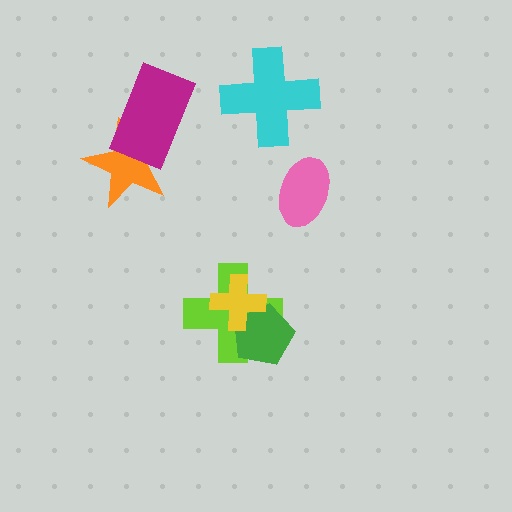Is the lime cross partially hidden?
Yes, it is partially covered by another shape.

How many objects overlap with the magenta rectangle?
1 object overlaps with the magenta rectangle.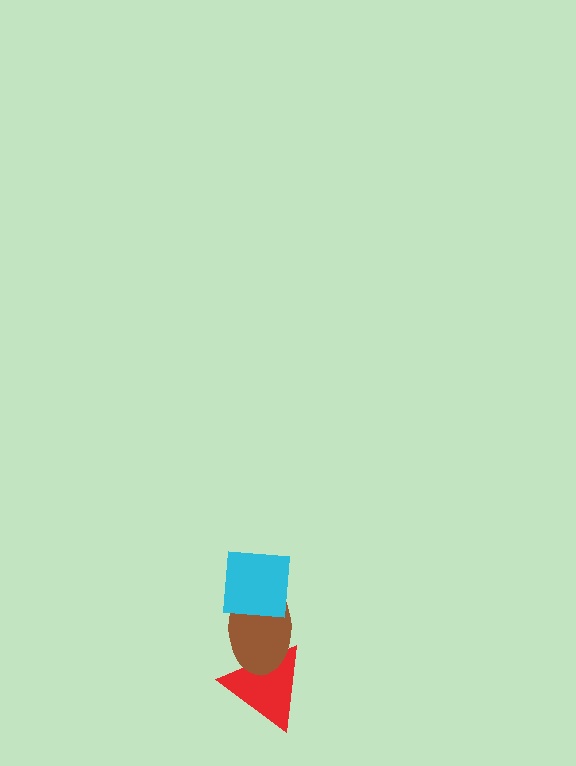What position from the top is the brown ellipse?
The brown ellipse is 2nd from the top.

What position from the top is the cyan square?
The cyan square is 1st from the top.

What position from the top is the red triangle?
The red triangle is 3rd from the top.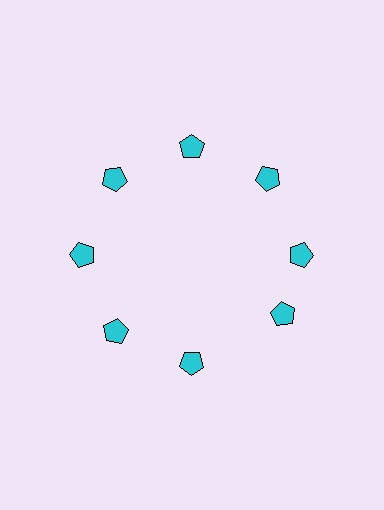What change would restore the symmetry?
The symmetry would be restored by rotating it back into even spacing with its neighbors so that all 8 pentagons sit at equal angles and equal distance from the center.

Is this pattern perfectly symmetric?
No. The 8 cyan pentagons are arranged in a ring, but one element near the 4 o'clock position is rotated out of alignment along the ring, breaking the 8-fold rotational symmetry.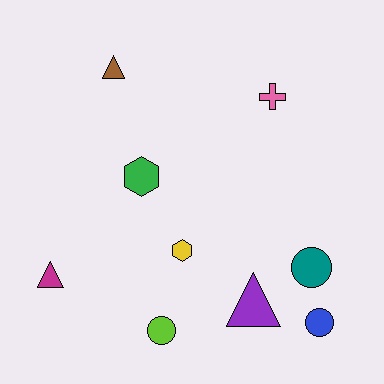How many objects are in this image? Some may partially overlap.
There are 9 objects.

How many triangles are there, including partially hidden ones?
There are 3 triangles.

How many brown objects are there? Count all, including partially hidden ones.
There is 1 brown object.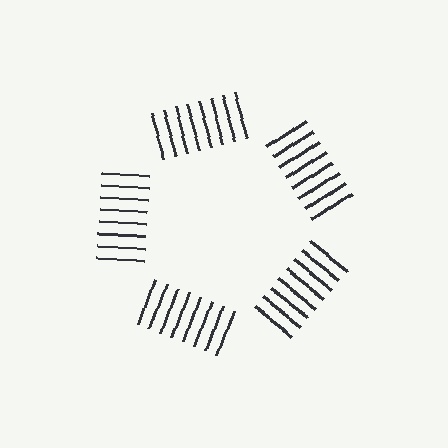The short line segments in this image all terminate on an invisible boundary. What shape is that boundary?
An illusory pentagon — the line segments terminate on its edges but no continuous stroke is drawn.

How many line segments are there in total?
40 — 8 along each of the 5 edges.